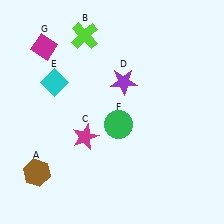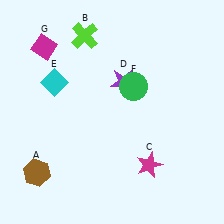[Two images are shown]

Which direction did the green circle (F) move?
The green circle (F) moved up.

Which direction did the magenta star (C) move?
The magenta star (C) moved right.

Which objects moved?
The objects that moved are: the magenta star (C), the green circle (F).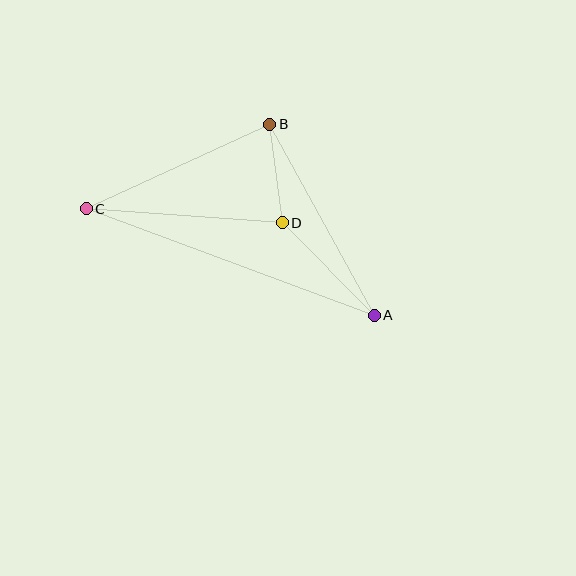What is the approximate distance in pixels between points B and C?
The distance between B and C is approximately 202 pixels.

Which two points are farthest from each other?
Points A and C are farthest from each other.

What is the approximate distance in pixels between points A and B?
The distance between A and B is approximately 218 pixels.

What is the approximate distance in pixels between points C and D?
The distance between C and D is approximately 197 pixels.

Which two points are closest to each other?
Points B and D are closest to each other.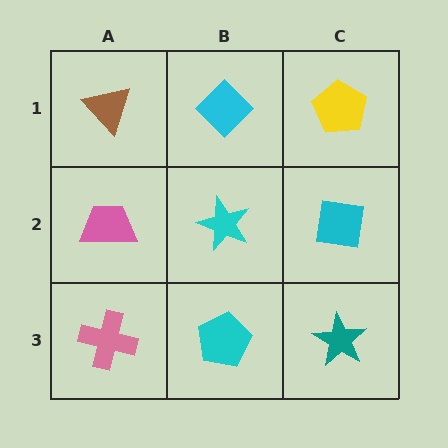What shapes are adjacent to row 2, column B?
A cyan diamond (row 1, column B), a cyan pentagon (row 3, column B), a pink trapezoid (row 2, column A), a cyan square (row 2, column C).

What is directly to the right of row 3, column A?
A cyan pentagon.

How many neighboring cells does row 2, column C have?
3.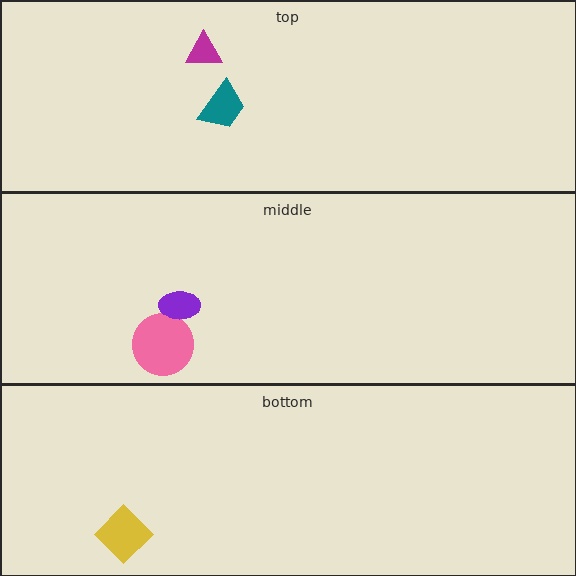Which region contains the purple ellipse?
The middle region.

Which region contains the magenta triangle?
The top region.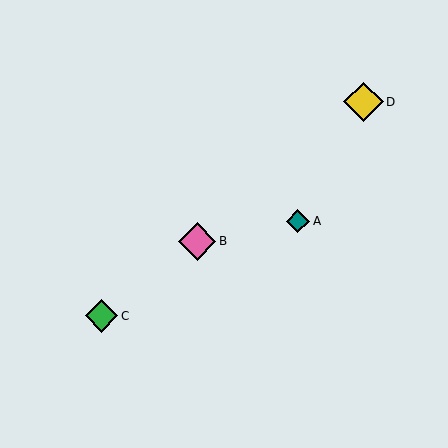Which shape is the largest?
The yellow diamond (labeled D) is the largest.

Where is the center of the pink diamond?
The center of the pink diamond is at (197, 241).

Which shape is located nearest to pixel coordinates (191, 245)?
The pink diamond (labeled B) at (197, 241) is nearest to that location.